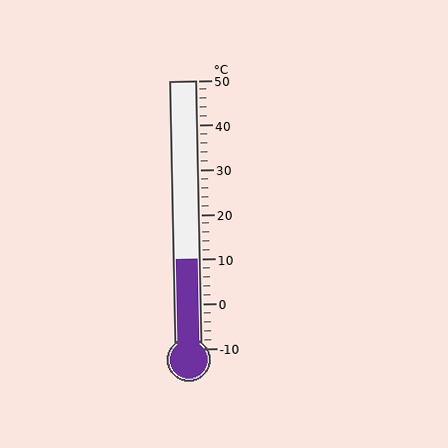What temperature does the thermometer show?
The thermometer shows approximately 10°C.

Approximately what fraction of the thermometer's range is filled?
The thermometer is filled to approximately 35% of its range.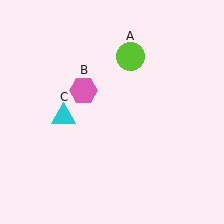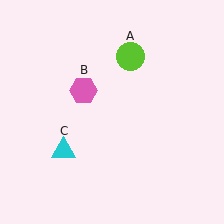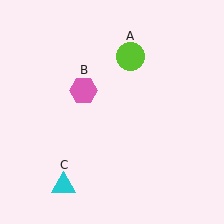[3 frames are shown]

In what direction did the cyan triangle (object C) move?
The cyan triangle (object C) moved down.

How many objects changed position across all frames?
1 object changed position: cyan triangle (object C).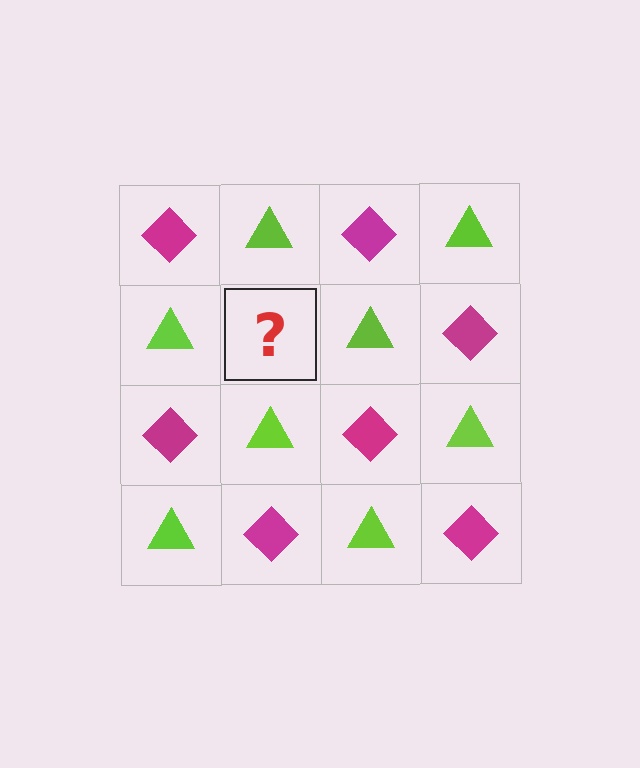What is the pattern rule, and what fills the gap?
The rule is that it alternates magenta diamond and lime triangle in a checkerboard pattern. The gap should be filled with a magenta diamond.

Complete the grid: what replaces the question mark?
The question mark should be replaced with a magenta diamond.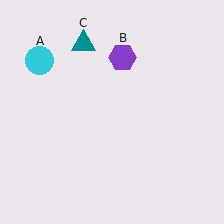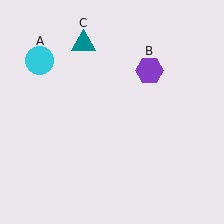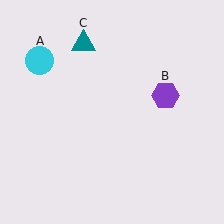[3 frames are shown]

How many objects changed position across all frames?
1 object changed position: purple hexagon (object B).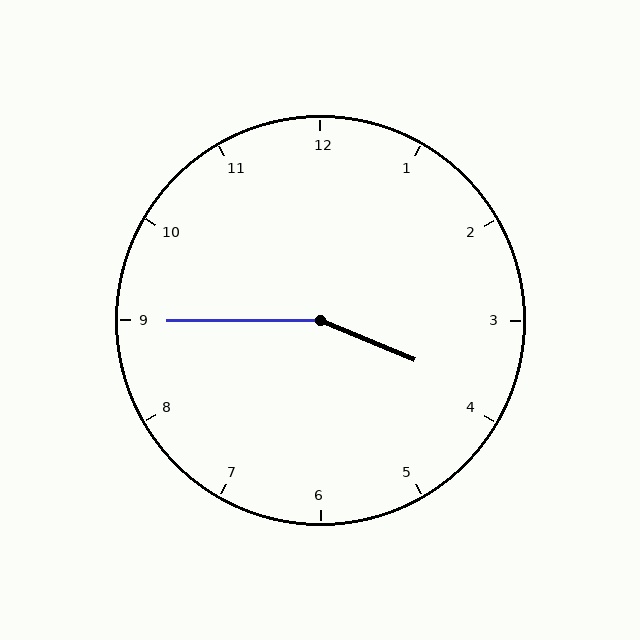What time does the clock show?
3:45.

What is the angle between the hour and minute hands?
Approximately 158 degrees.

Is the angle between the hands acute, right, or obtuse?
It is obtuse.